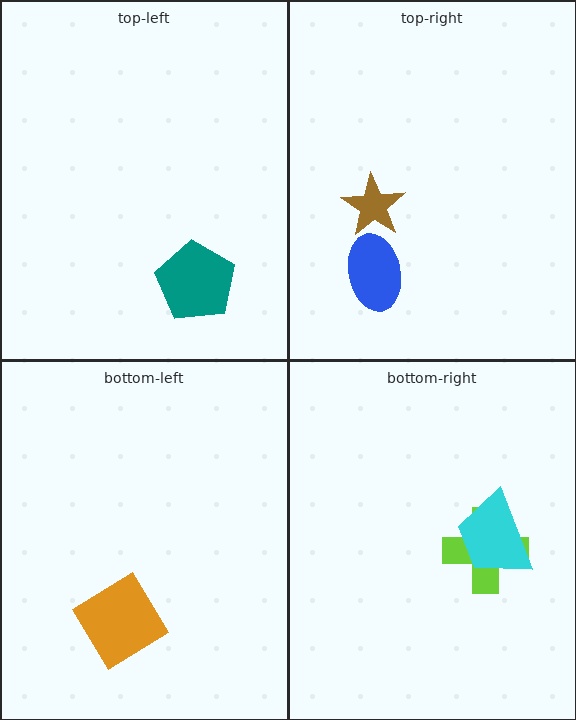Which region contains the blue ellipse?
The top-right region.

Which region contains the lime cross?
The bottom-right region.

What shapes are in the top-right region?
The blue ellipse, the brown star.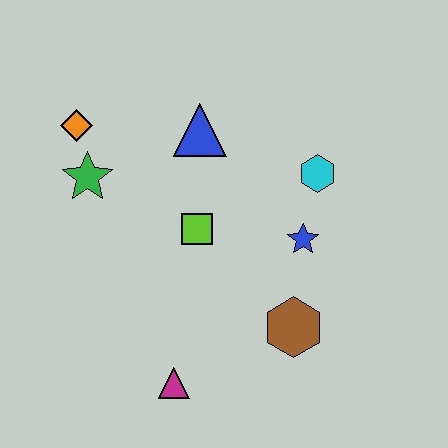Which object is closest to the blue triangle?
The lime square is closest to the blue triangle.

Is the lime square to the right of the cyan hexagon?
No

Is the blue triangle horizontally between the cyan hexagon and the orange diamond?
Yes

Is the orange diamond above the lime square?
Yes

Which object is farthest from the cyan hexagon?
The magenta triangle is farthest from the cyan hexagon.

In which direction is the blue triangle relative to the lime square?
The blue triangle is above the lime square.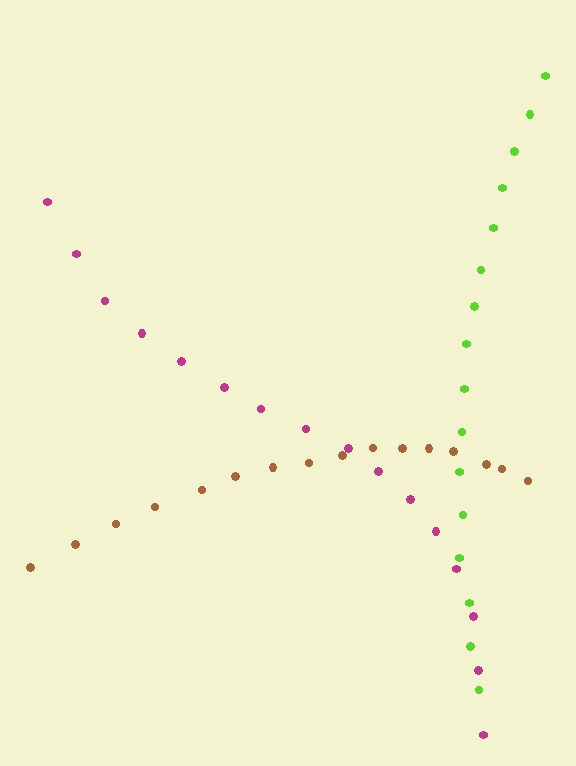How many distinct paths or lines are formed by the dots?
There are 3 distinct paths.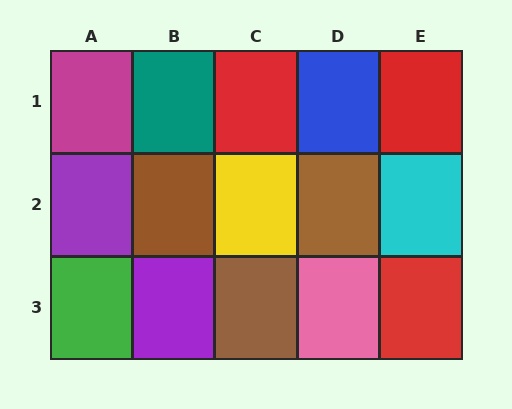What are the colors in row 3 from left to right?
Green, purple, brown, pink, red.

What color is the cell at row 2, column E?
Cyan.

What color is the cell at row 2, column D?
Brown.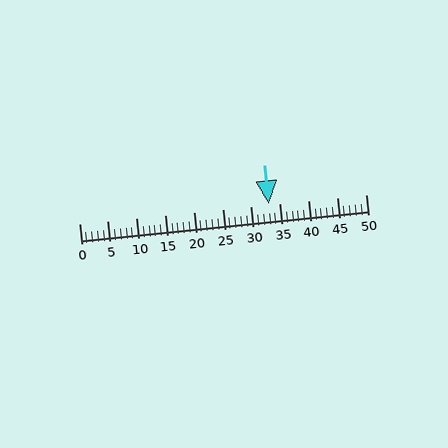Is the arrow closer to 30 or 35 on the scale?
The arrow is closer to 35.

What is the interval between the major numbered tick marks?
The major tick marks are spaced 5 units apart.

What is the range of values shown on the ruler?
The ruler shows values from 0 to 50.